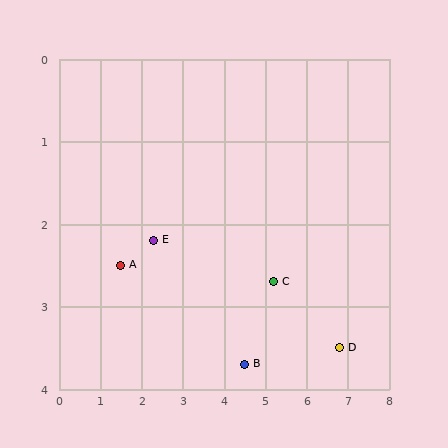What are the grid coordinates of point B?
Point B is at approximately (4.5, 3.7).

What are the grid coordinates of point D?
Point D is at approximately (6.8, 3.5).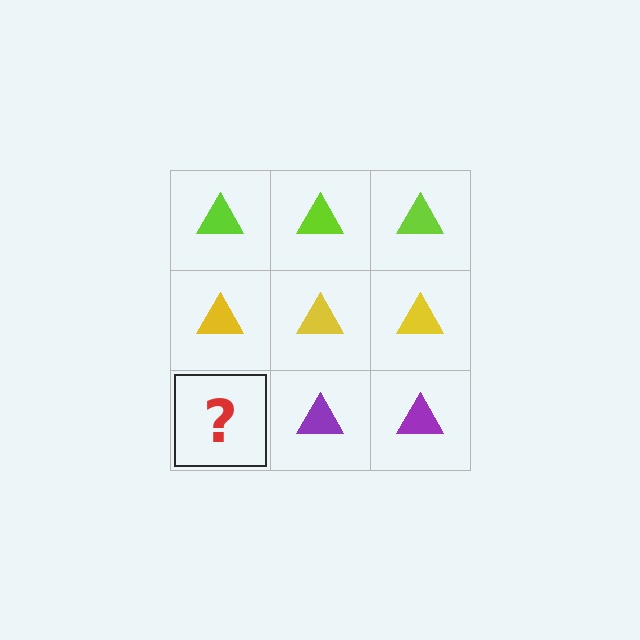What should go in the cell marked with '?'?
The missing cell should contain a purple triangle.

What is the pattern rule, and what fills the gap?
The rule is that each row has a consistent color. The gap should be filled with a purple triangle.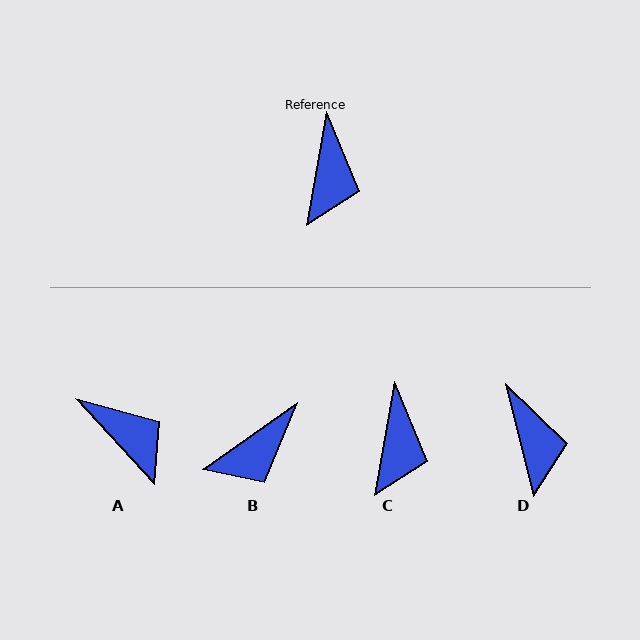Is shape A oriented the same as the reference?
No, it is off by about 52 degrees.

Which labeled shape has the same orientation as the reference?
C.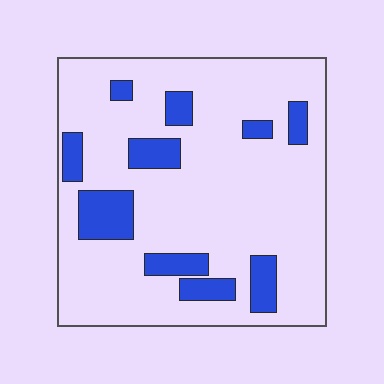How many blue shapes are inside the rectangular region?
10.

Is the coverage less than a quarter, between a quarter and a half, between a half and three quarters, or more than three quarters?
Less than a quarter.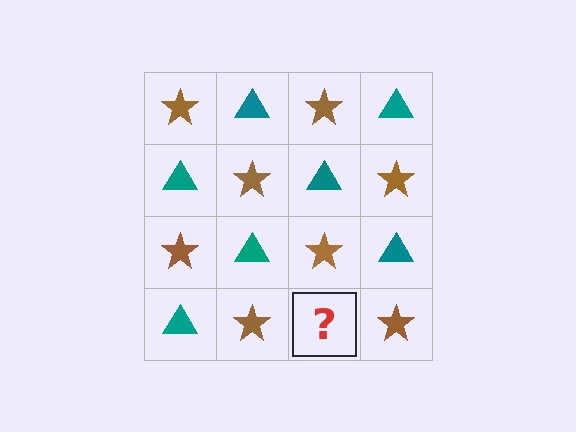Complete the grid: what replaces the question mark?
The question mark should be replaced with a teal triangle.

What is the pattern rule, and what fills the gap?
The rule is that it alternates brown star and teal triangle in a checkerboard pattern. The gap should be filled with a teal triangle.